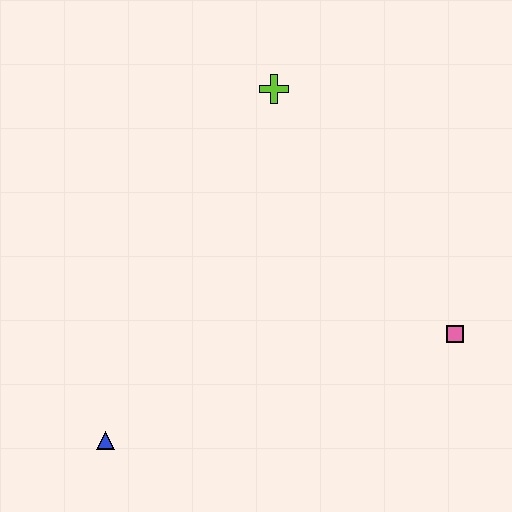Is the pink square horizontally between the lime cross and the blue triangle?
No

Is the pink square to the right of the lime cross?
Yes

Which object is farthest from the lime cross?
The blue triangle is farthest from the lime cross.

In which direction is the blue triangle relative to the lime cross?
The blue triangle is below the lime cross.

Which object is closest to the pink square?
The lime cross is closest to the pink square.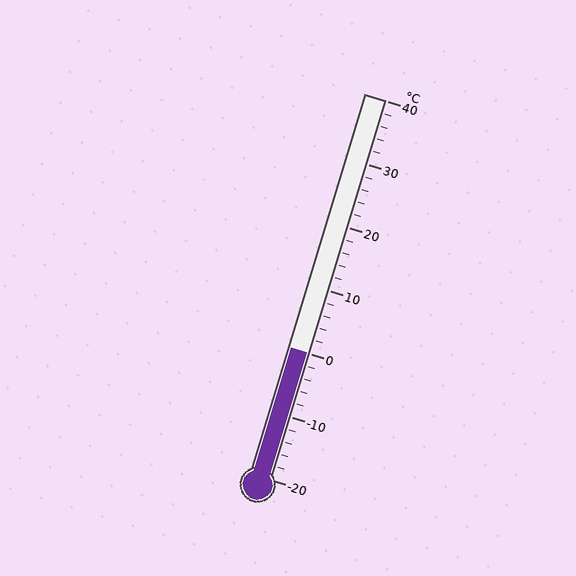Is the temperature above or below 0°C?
The temperature is at 0°C.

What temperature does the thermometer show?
The thermometer shows approximately 0°C.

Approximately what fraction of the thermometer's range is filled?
The thermometer is filled to approximately 35% of its range.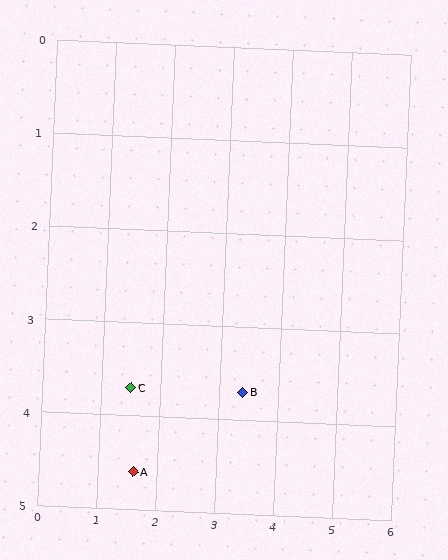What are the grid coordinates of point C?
Point C is at approximately (1.5, 3.7).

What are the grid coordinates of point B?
Point B is at approximately (3.4, 3.7).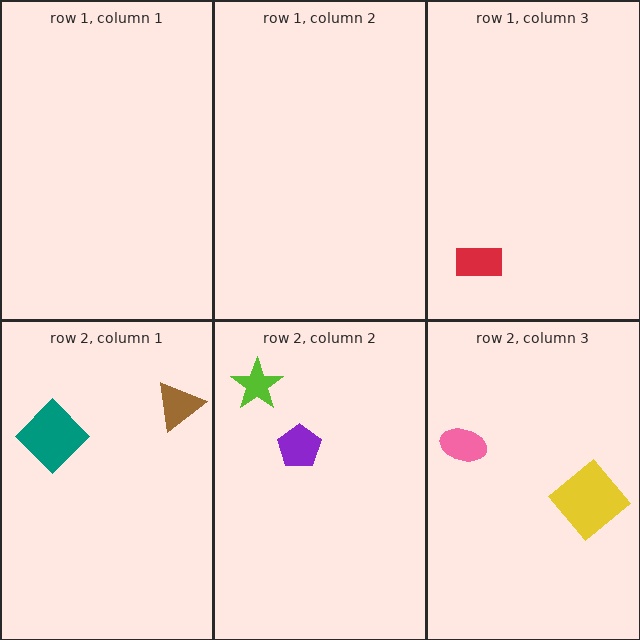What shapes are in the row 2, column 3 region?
The pink ellipse, the yellow diamond.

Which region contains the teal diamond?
The row 2, column 1 region.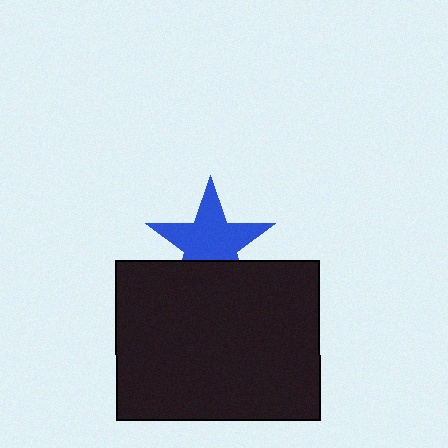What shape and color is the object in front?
The object in front is a black rectangle.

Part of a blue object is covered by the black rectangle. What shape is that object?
It is a star.